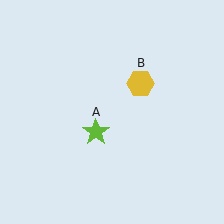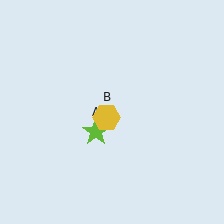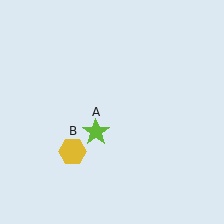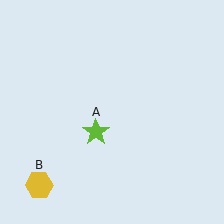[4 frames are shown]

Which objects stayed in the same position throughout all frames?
Lime star (object A) remained stationary.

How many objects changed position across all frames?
1 object changed position: yellow hexagon (object B).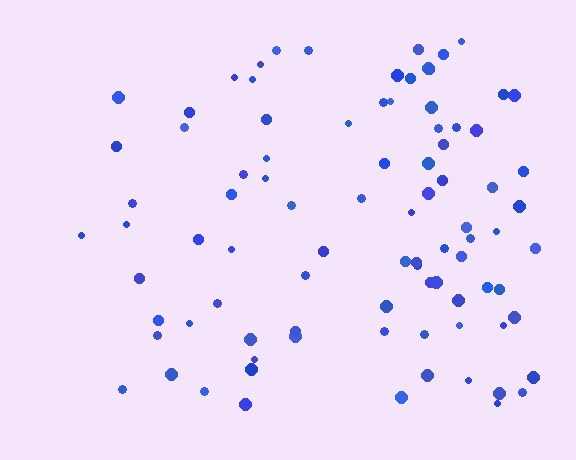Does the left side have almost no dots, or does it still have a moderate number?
Still a moderate number, just noticeably fewer than the right.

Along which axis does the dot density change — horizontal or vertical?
Horizontal.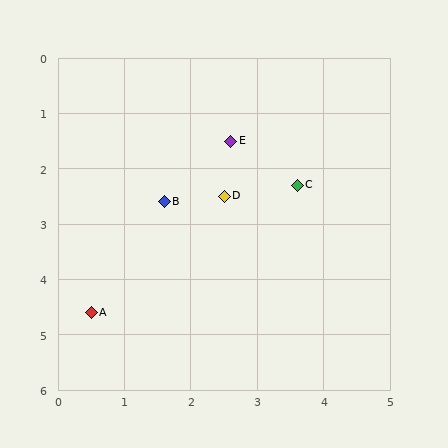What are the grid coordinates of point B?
Point B is at approximately (1.6, 2.6).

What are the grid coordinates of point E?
Point E is at approximately (2.6, 1.5).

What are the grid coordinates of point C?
Point C is at approximately (3.6, 2.3).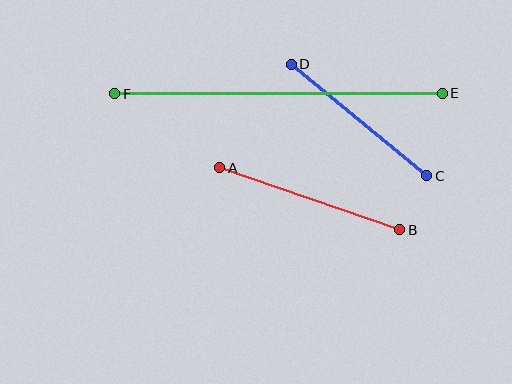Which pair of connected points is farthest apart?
Points E and F are farthest apart.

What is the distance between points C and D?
The distance is approximately 175 pixels.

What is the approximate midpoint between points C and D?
The midpoint is at approximately (359, 120) pixels.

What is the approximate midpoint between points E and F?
The midpoint is at approximately (279, 94) pixels.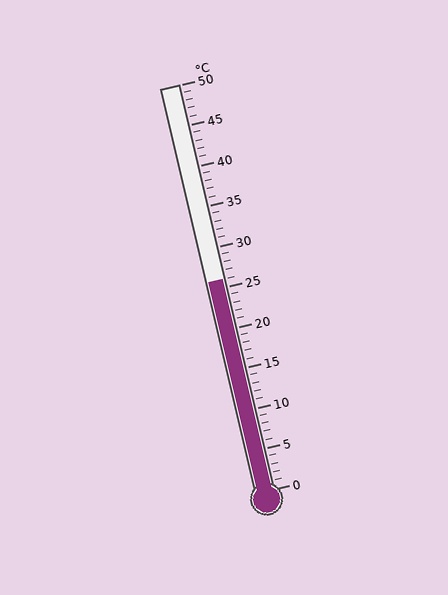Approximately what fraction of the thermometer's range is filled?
The thermometer is filled to approximately 50% of its range.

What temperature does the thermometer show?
The thermometer shows approximately 26°C.